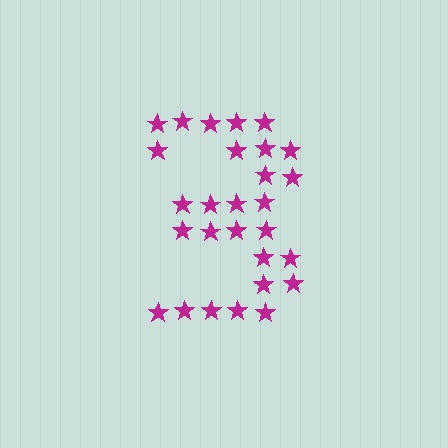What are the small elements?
The small elements are stars.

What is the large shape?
The large shape is the digit 3.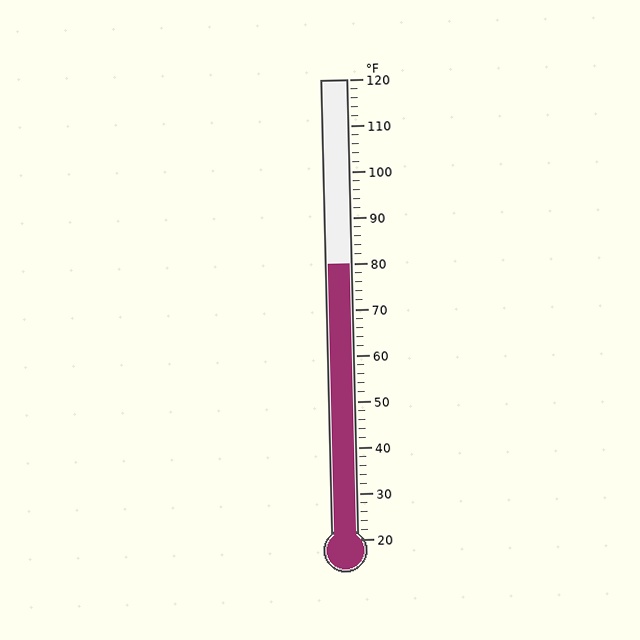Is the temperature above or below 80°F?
The temperature is at 80°F.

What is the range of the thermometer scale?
The thermometer scale ranges from 20°F to 120°F.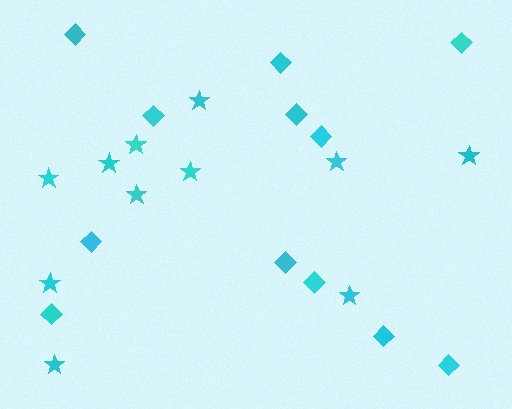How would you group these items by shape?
There are 2 groups: one group of diamonds (12) and one group of stars (11).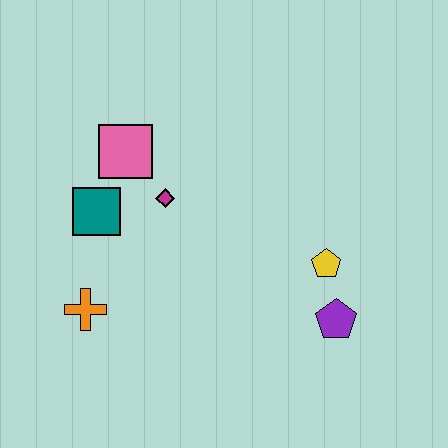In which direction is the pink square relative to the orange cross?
The pink square is above the orange cross.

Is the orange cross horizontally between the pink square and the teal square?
No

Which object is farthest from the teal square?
The purple pentagon is farthest from the teal square.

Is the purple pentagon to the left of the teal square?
No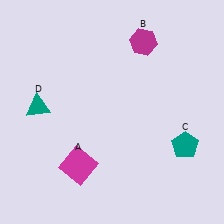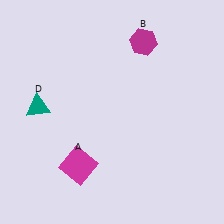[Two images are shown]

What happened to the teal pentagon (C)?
The teal pentagon (C) was removed in Image 2. It was in the bottom-right area of Image 1.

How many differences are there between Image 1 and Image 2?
There is 1 difference between the two images.